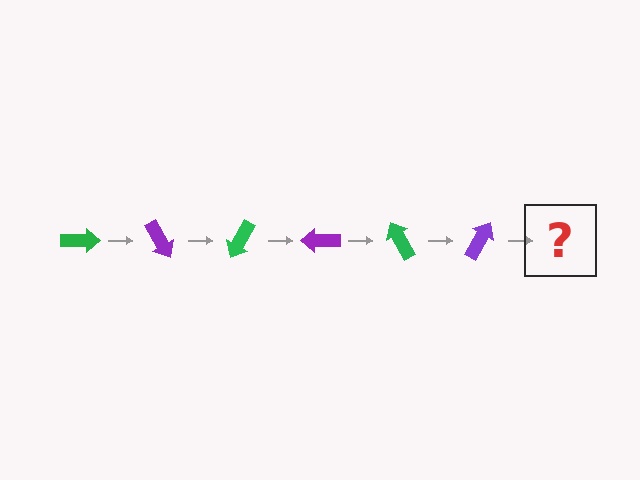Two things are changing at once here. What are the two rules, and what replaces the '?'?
The two rules are that it rotates 60 degrees each step and the color cycles through green and purple. The '?' should be a green arrow, rotated 360 degrees from the start.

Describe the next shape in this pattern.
It should be a green arrow, rotated 360 degrees from the start.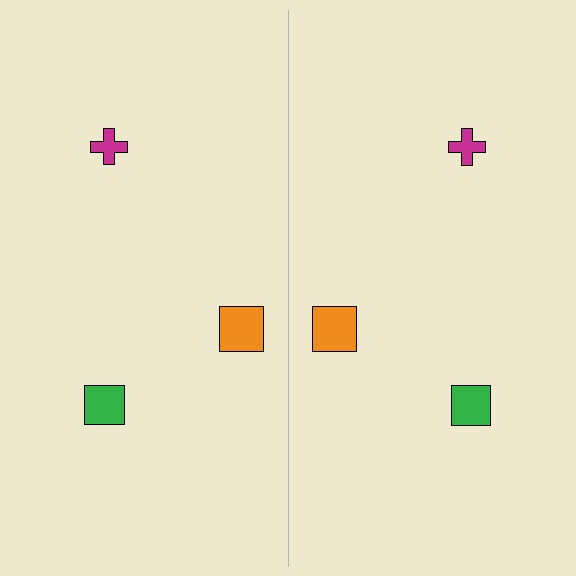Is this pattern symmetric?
Yes, this pattern has bilateral (reflection) symmetry.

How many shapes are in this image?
There are 6 shapes in this image.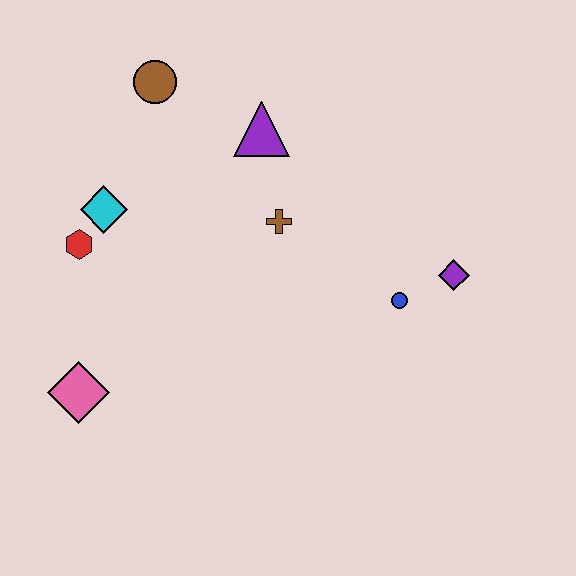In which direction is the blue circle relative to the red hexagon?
The blue circle is to the right of the red hexagon.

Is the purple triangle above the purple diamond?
Yes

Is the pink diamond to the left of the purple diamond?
Yes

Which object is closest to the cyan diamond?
The red hexagon is closest to the cyan diamond.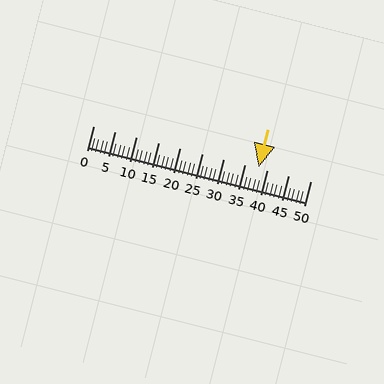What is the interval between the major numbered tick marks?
The major tick marks are spaced 5 units apart.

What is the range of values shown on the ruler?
The ruler shows values from 0 to 50.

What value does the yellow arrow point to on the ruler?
The yellow arrow points to approximately 38.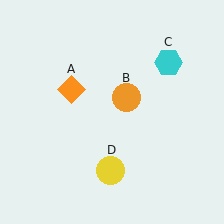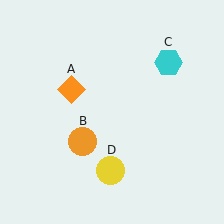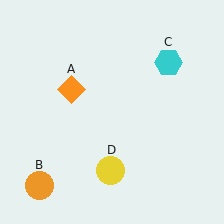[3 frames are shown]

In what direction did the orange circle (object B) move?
The orange circle (object B) moved down and to the left.